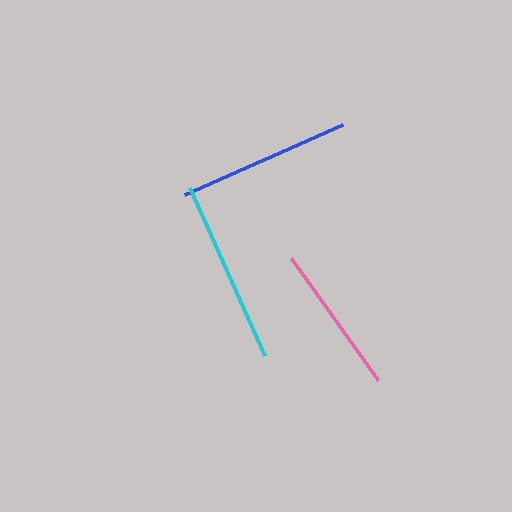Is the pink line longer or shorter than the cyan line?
The cyan line is longer than the pink line.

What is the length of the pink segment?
The pink segment is approximately 150 pixels long.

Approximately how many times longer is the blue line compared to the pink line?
The blue line is approximately 1.2 times the length of the pink line.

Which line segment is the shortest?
The pink line is the shortest at approximately 150 pixels.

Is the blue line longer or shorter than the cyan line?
The cyan line is longer than the blue line.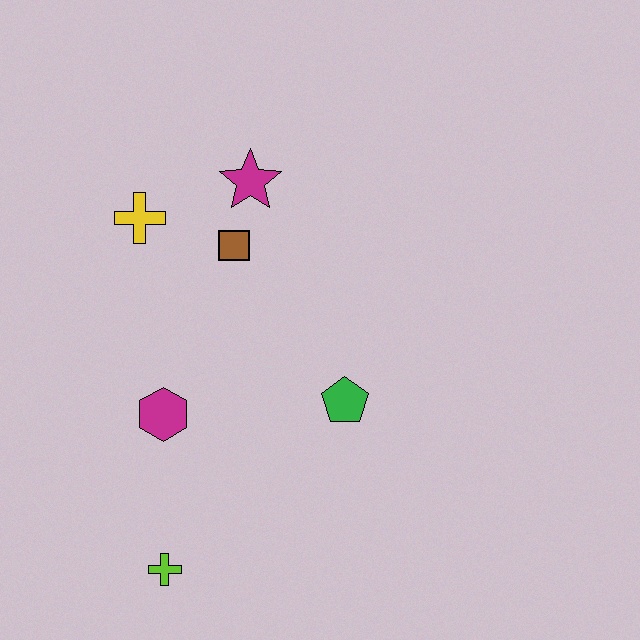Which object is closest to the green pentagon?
The magenta hexagon is closest to the green pentagon.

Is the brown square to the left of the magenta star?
Yes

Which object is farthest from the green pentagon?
The yellow cross is farthest from the green pentagon.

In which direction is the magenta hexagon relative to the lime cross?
The magenta hexagon is above the lime cross.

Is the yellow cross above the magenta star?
No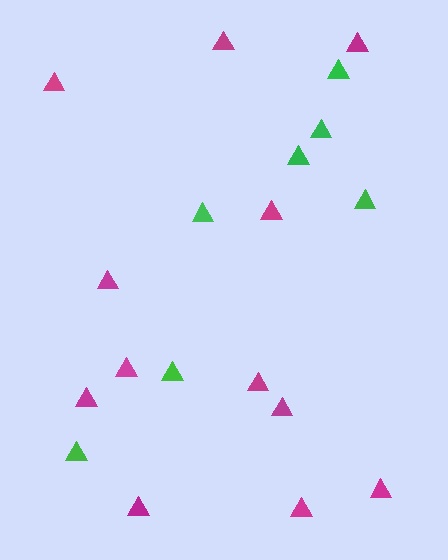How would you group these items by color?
There are 2 groups: one group of magenta triangles (12) and one group of green triangles (7).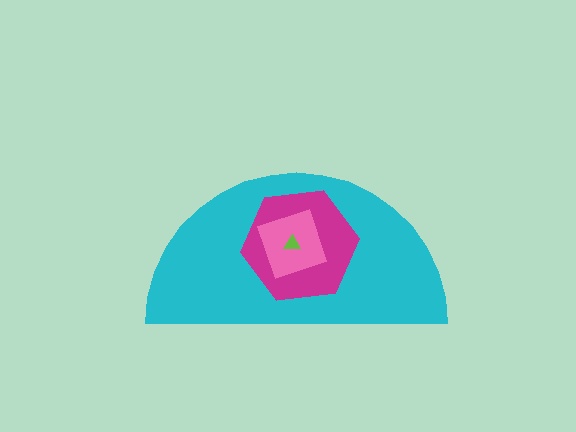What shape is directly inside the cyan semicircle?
The magenta hexagon.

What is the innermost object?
The lime triangle.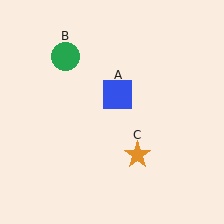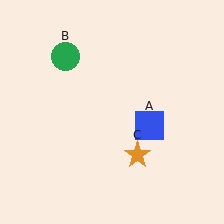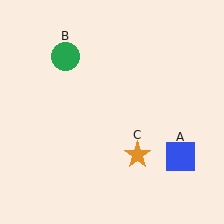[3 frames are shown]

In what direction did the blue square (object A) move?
The blue square (object A) moved down and to the right.